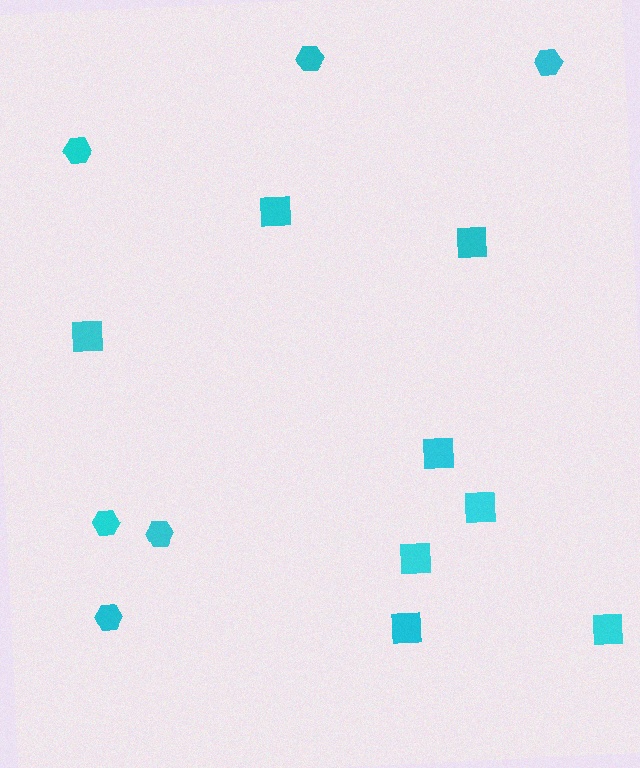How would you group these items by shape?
There are 2 groups: one group of hexagons (6) and one group of squares (8).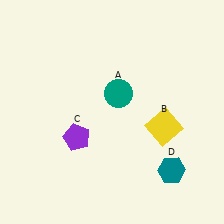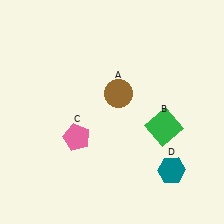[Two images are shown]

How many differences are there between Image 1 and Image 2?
There are 3 differences between the two images.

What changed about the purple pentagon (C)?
In Image 1, C is purple. In Image 2, it changed to pink.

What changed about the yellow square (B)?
In Image 1, B is yellow. In Image 2, it changed to green.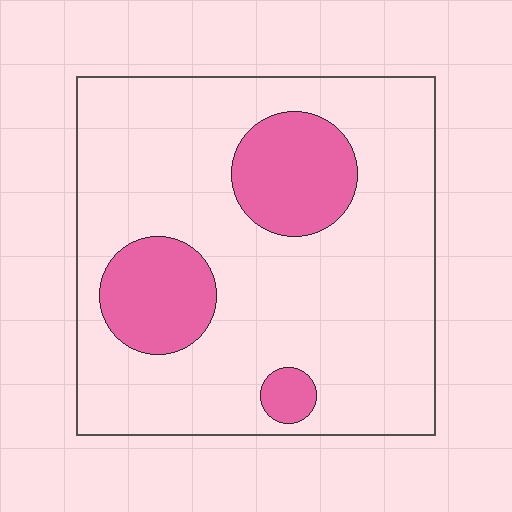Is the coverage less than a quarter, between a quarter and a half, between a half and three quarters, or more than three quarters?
Less than a quarter.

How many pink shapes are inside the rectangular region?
3.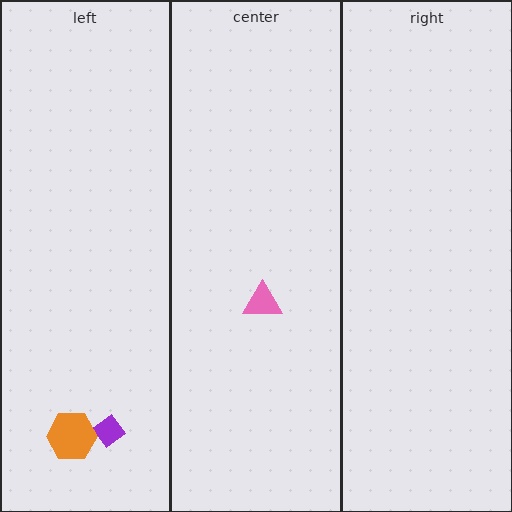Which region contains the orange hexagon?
The left region.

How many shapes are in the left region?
2.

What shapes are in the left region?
The purple diamond, the orange hexagon.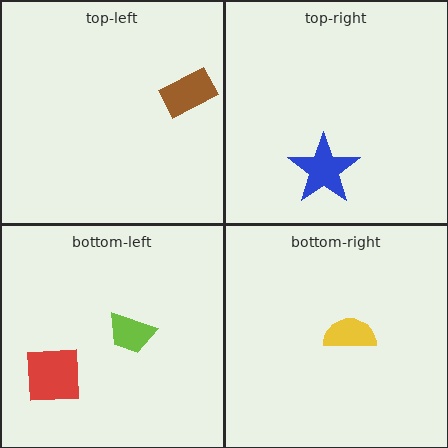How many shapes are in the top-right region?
1.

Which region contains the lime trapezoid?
The bottom-left region.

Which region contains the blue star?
The top-right region.